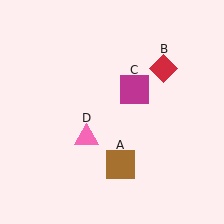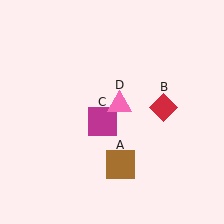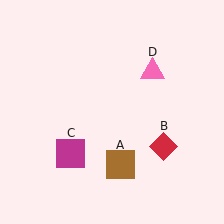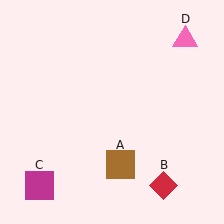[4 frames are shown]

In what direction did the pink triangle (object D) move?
The pink triangle (object D) moved up and to the right.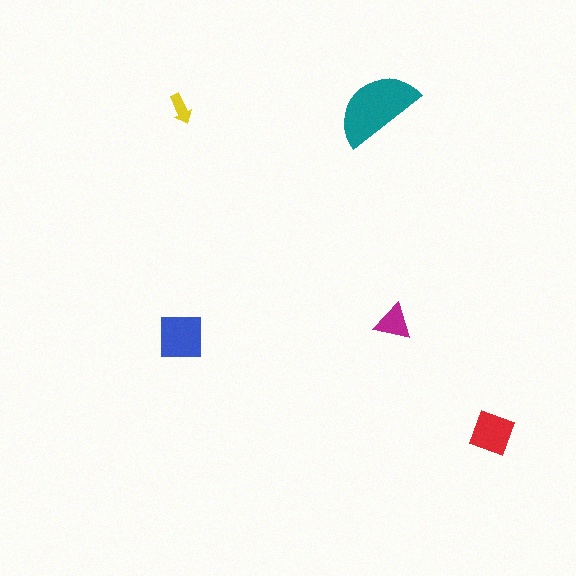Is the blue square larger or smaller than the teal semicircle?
Smaller.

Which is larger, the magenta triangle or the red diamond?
The red diamond.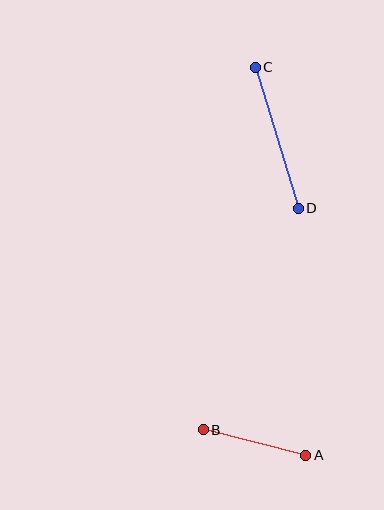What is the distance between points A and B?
The distance is approximately 106 pixels.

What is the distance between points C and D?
The distance is approximately 148 pixels.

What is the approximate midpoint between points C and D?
The midpoint is at approximately (277, 138) pixels.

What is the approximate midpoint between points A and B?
The midpoint is at approximately (255, 442) pixels.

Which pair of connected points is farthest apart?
Points C and D are farthest apart.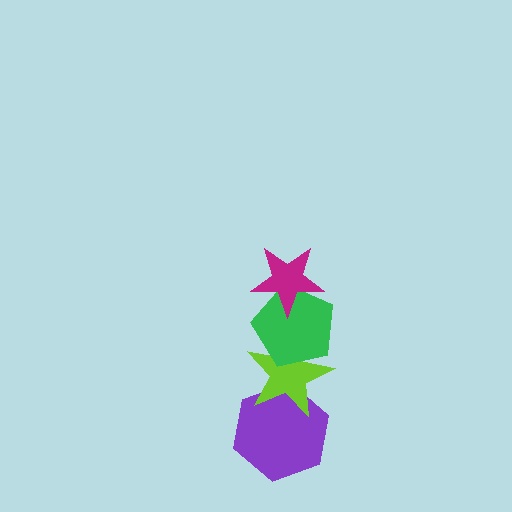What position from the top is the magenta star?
The magenta star is 1st from the top.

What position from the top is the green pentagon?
The green pentagon is 2nd from the top.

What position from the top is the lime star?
The lime star is 3rd from the top.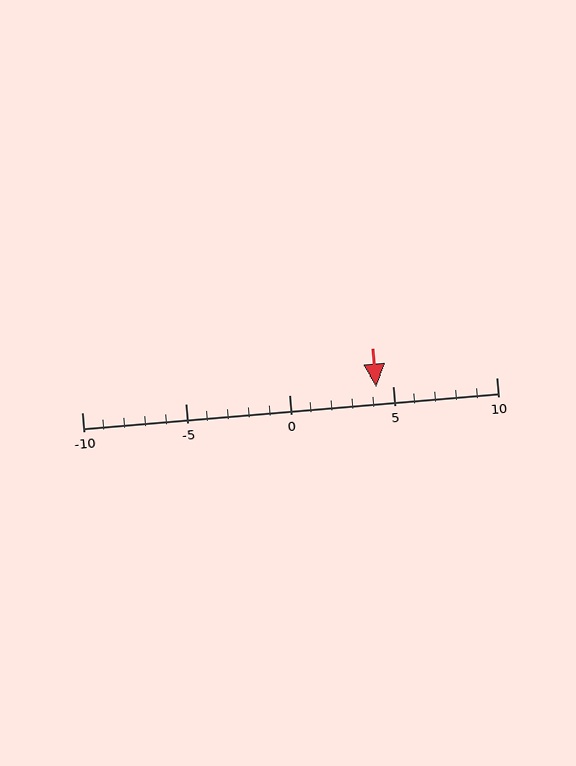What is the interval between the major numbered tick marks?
The major tick marks are spaced 5 units apart.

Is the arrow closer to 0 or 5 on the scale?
The arrow is closer to 5.